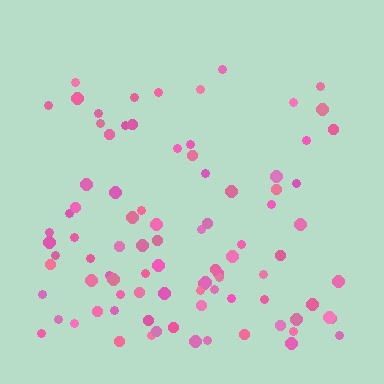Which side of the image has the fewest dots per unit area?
The top.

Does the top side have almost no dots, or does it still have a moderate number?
Still a moderate number, just noticeably fewer than the bottom.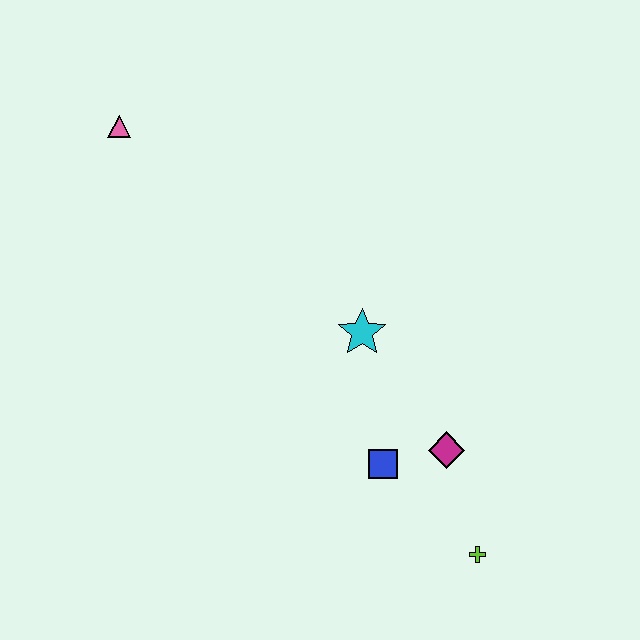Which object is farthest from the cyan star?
The pink triangle is farthest from the cyan star.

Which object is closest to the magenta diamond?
The blue square is closest to the magenta diamond.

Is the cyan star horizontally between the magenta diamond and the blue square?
No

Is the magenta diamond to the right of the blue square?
Yes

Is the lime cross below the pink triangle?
Yes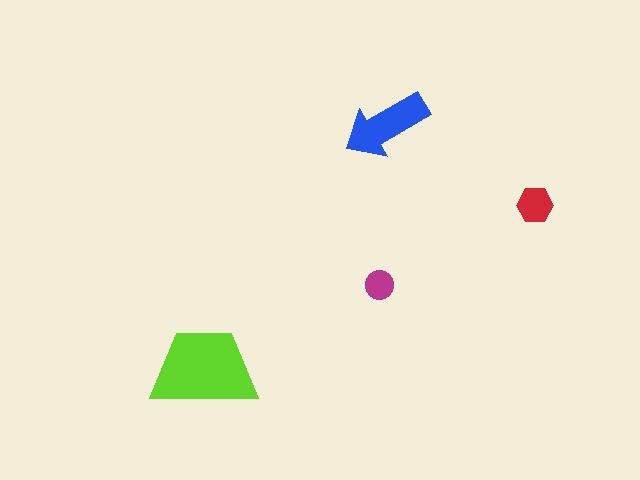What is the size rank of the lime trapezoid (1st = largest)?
1st.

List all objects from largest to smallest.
The lime trapezoid, the blue arrow, the red hexagon, the magenta circle.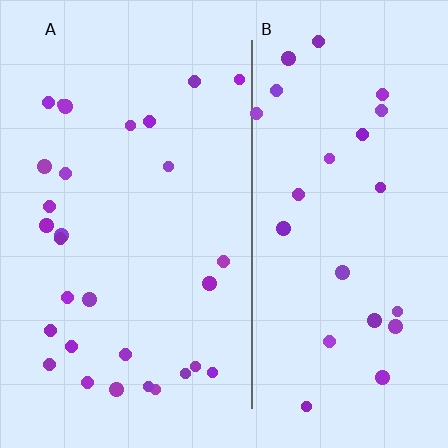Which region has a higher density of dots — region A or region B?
A (the left).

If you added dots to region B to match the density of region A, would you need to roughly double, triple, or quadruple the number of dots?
Approximately double.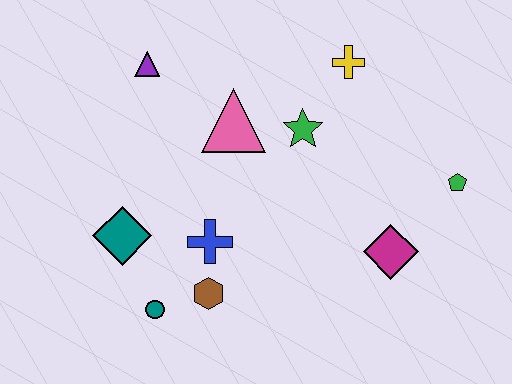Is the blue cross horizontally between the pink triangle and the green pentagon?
No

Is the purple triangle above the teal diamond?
Yes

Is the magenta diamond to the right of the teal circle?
Yes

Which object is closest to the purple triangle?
The pink triangle is closest to the purple triangle.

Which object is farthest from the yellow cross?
The teal circle is farthest from the yellow cross.